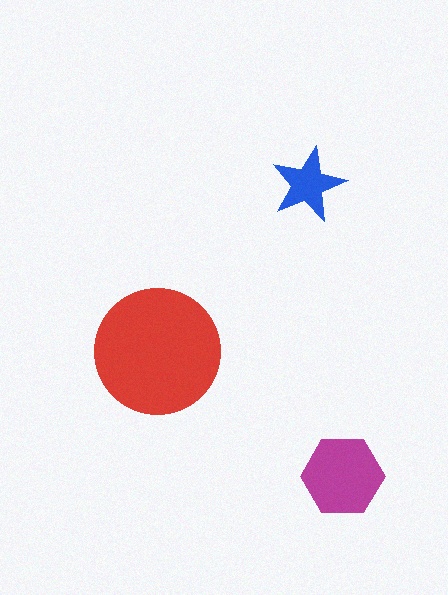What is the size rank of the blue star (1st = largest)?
3rd.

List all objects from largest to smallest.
The red circle, the magenta hexagon, the blue star.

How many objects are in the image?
There are 3 objects in the image.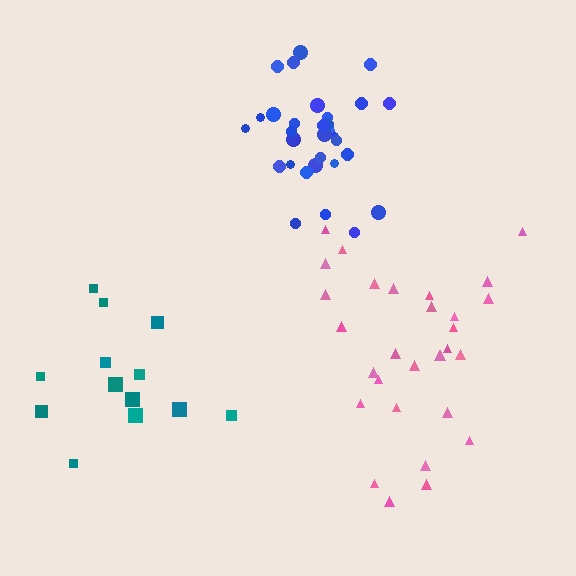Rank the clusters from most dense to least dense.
blue, pink, teal.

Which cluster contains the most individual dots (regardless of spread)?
Blue (31).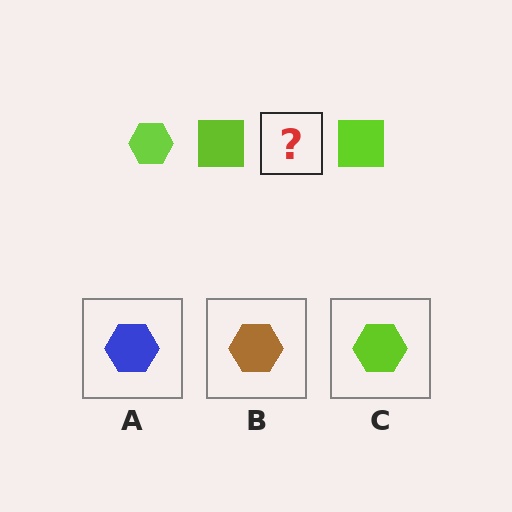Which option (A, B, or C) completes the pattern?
C.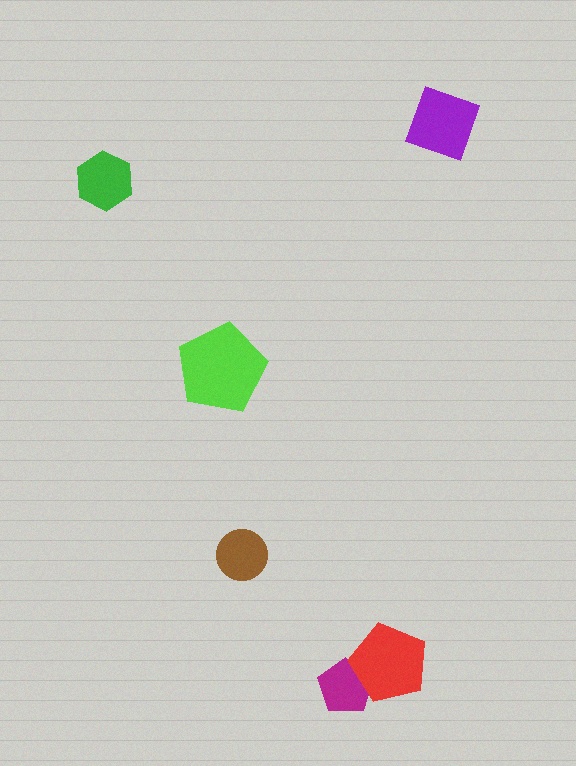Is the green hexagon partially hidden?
No, no other shape covers it.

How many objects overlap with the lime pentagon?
0 objects overlap with the lime pentagon.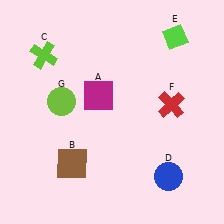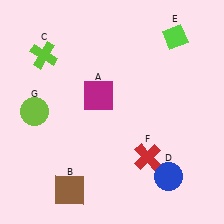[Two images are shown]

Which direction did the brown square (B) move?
The brown square (B) moved down.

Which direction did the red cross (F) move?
The red cross (F) moved down.